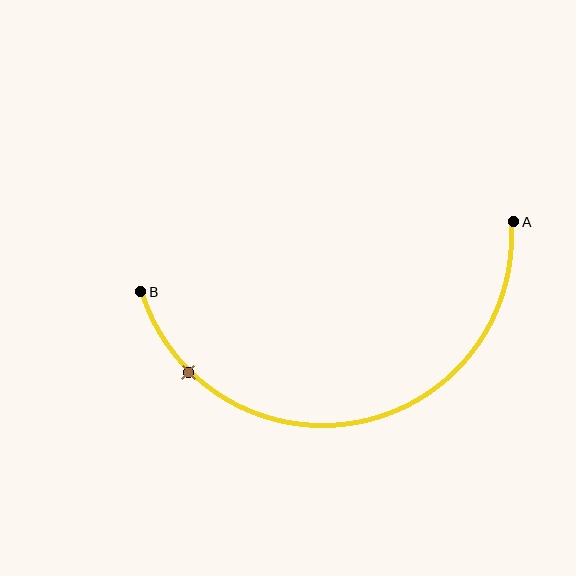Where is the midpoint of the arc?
The arc midpoint is the point on the curve farthest from the straight line joining A and B. It sits below that line.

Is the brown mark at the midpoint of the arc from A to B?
No. The brown mark lies on the arc but is closer to endpoint B. The arc midpoint would be at the point on the curve equidistant along the arc from both A and B.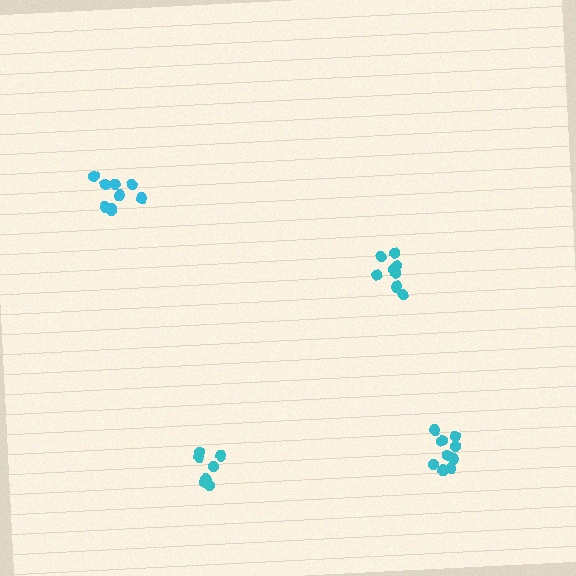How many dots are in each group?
Group 1: 9 dots, Group 2: 8 dots, Group 3: 7 dots, Group 4: 9 dots (33 total).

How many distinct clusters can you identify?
There are 4 distinct clusters.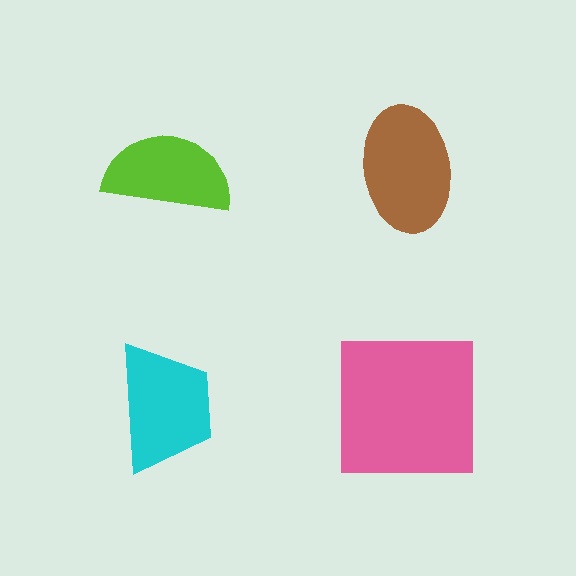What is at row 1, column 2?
A brown ellipse.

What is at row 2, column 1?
A cyan trapezoid.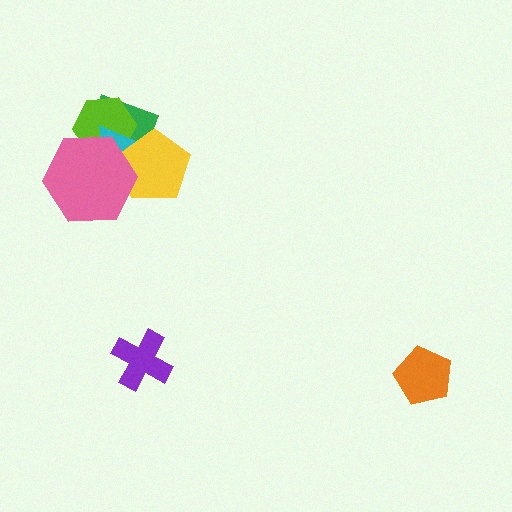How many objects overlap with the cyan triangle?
4 objects overlap with the cyan triangle.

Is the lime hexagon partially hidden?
Yes, it is partially covered by another shape.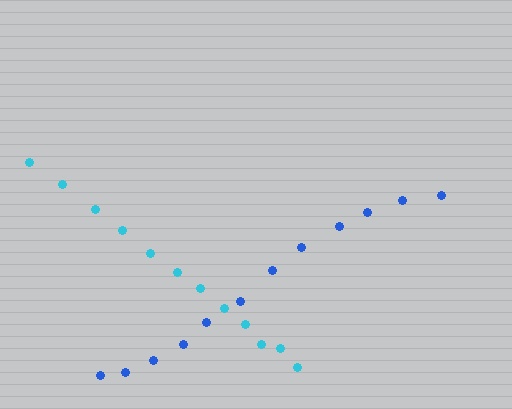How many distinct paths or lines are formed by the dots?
There are 2 distinct paths.